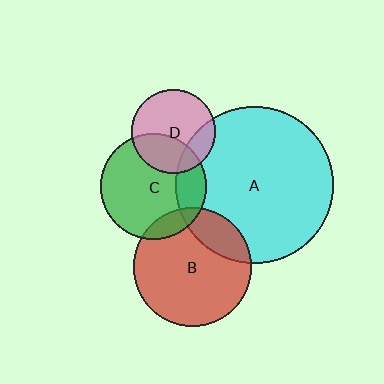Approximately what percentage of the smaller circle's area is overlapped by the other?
Approximately 10%.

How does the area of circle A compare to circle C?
Approximately 2.2 times.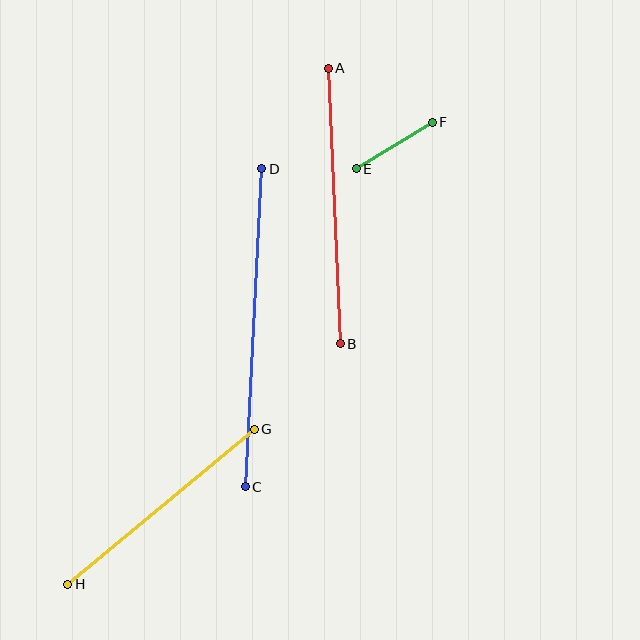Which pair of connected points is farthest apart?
Points C and D are farthest apart.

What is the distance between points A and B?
The distance is approximately 276 pixels.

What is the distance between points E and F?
The distance is approximately 89 pixels.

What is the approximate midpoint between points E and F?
The midpoint is at approximately (394, 145) pixels.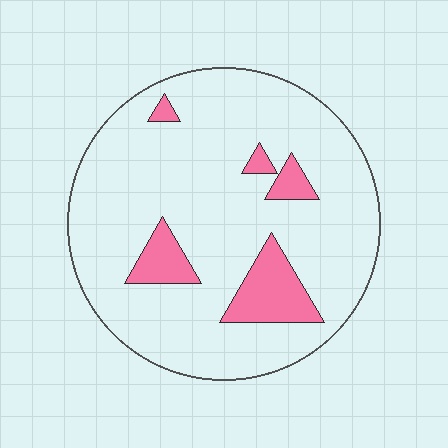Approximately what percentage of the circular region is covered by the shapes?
Approximately 15%.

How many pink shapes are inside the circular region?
5.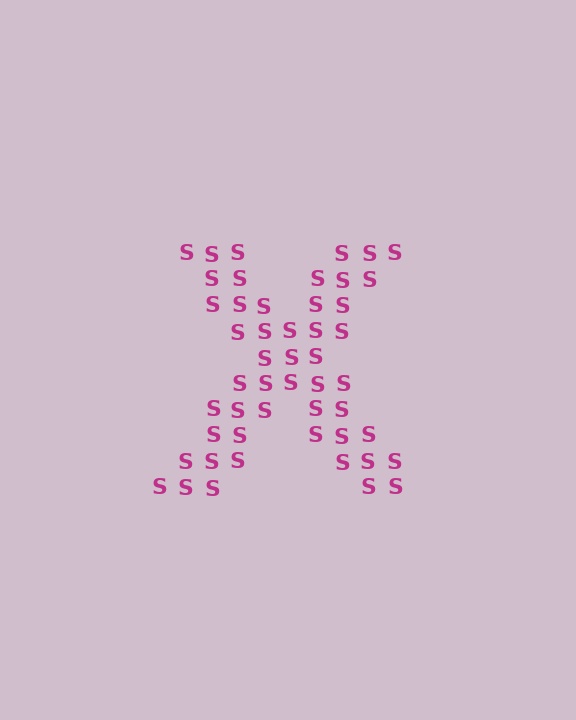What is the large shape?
The large shape is the letter X.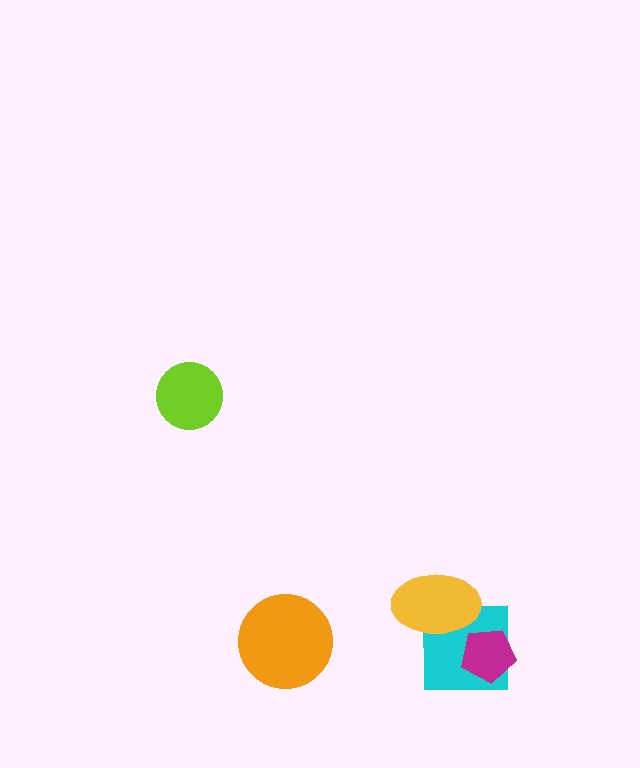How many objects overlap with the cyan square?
2 objects overlap with the cyan square.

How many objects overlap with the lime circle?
0 objects overlap with the lime circle.